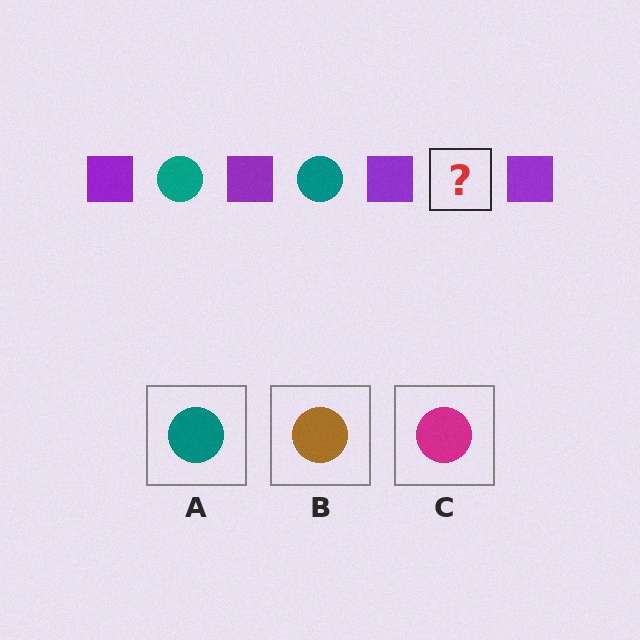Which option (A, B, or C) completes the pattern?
A.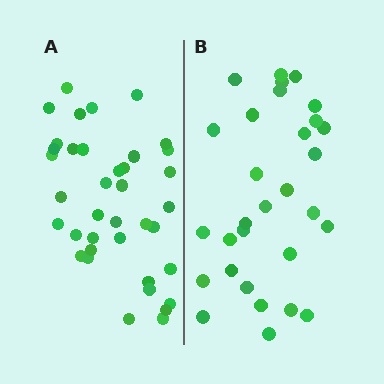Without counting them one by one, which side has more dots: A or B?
Region A (the left region) has more dots.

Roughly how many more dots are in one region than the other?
Region A has roughly 8 or so more dots than region B.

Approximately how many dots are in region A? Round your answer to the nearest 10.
About 40 dots. (The exact count is 38, which rounds to 40.)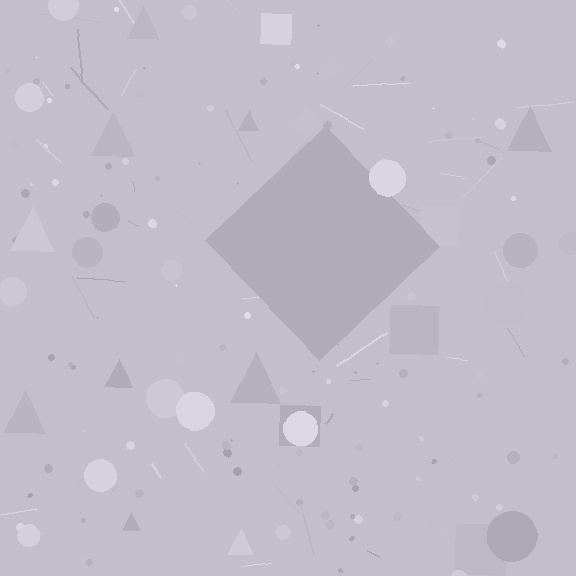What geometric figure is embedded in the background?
A diamond is embedded in the background.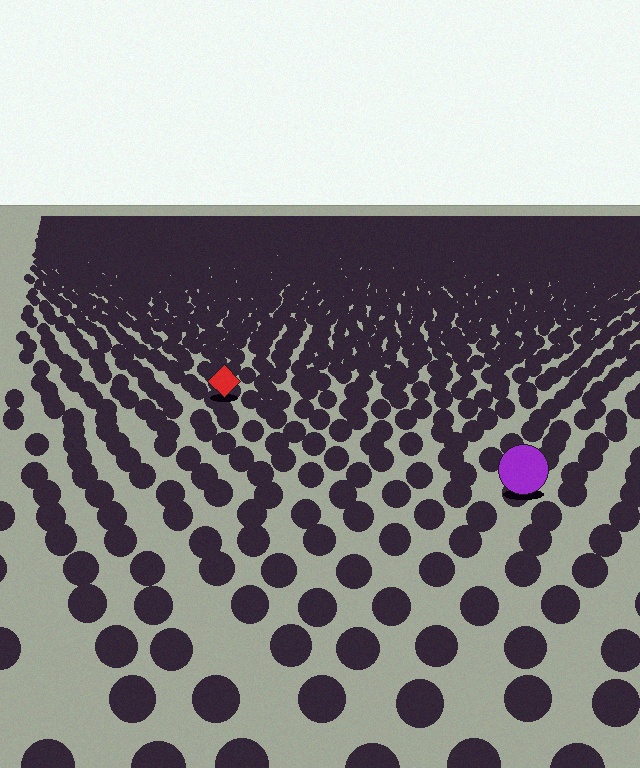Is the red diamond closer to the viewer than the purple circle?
No. The purple circle is closer — you can tell from the texture gradient: the ground texture is coarser near it.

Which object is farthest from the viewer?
The red diamond is farthest from the viewer. It appears smaller and the ground texture around it is denser.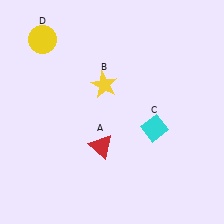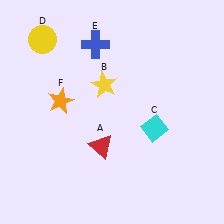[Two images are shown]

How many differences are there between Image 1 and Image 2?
There are 2 differences between the two images.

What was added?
A blue cross (E), an orange star (F) were added in Image 2.